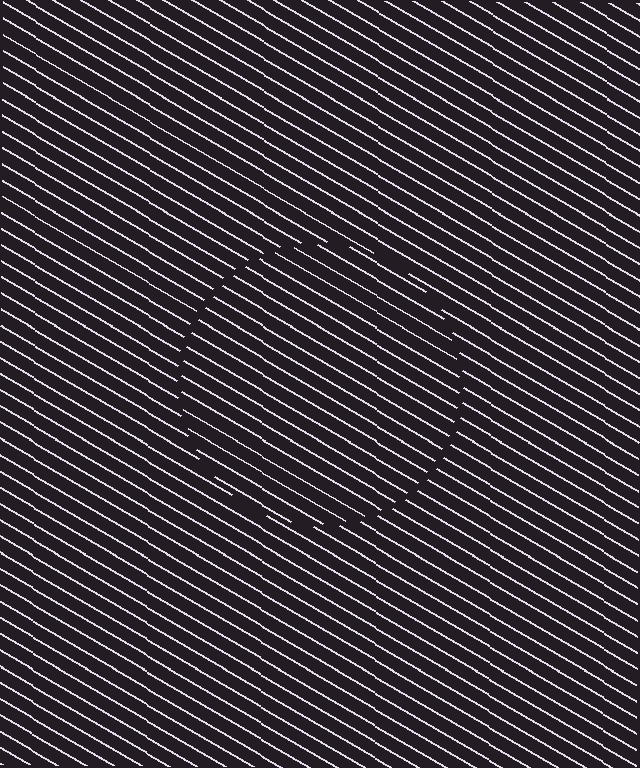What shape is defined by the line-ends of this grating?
An illusory circle. The interior of the shape contains the same grating, shifted by half a period — the contour is defined by the phase discontinuity where line-ends from the inner and outer gratings abut.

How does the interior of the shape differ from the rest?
The interior of the shape contains the same grating, shifted by half a period — the contour is defined by the phase discontinuity where line-ends from the inner and outer gratings abut.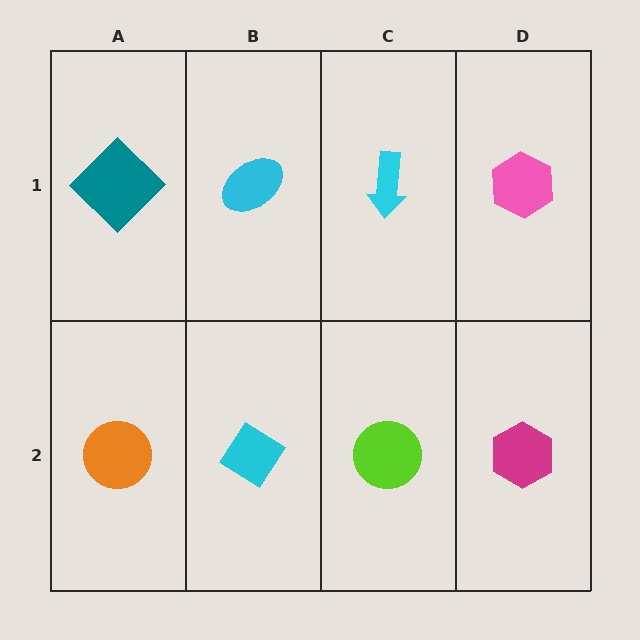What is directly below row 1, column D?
A magenta hexagon.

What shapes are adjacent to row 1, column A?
An orange circle (row 2, column A), a cyan ellipse (row 1, column B).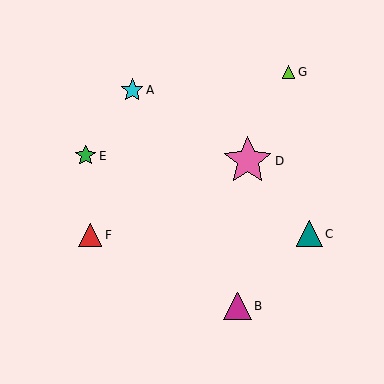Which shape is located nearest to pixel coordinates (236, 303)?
The magenta triangle (labeled B) at (238, 306) is nearest to that location.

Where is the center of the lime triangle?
The center of the lime triangle is at (288, 72).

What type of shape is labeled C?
Shape C is a teal triangle.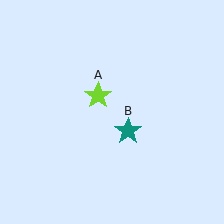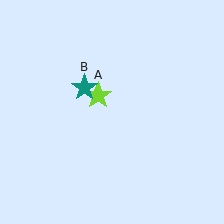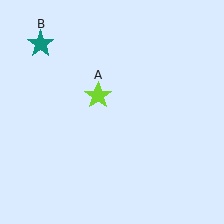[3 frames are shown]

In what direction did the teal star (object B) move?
The teal star (object B) moved up and to the left.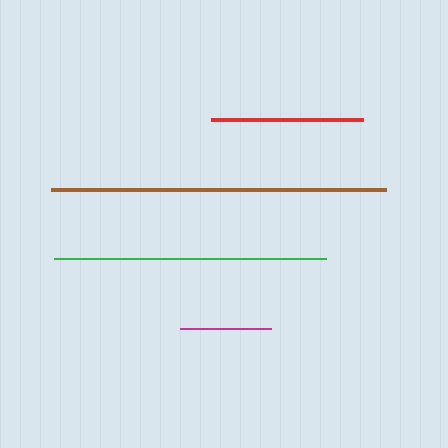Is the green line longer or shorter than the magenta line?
The green line is longer than the magenta line.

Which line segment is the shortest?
The magenta line is the shortest at approximately 91 pixels.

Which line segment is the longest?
The brown line is the longest at approximately 335 pixels.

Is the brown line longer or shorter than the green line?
The brown line is longer than the green line.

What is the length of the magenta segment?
The magenta segment is approximately 91 pixels long.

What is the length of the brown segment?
The brown segment is approximately 335 pixels long.